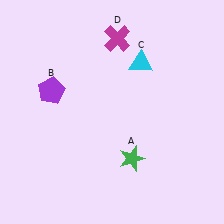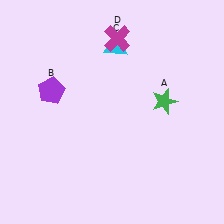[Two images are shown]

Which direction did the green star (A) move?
The green star (A) moved up.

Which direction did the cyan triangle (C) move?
The cyan triangle (C) moved left.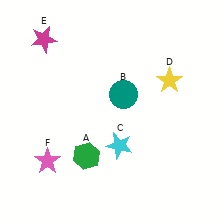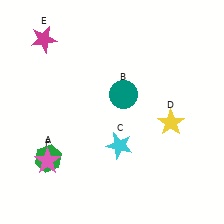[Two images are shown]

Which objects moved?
The objects that moved are: the green hexagon (A), the yellow star (D).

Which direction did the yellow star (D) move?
The yellow star (D) moved down.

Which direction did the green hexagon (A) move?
The green hexagon (A) moved left.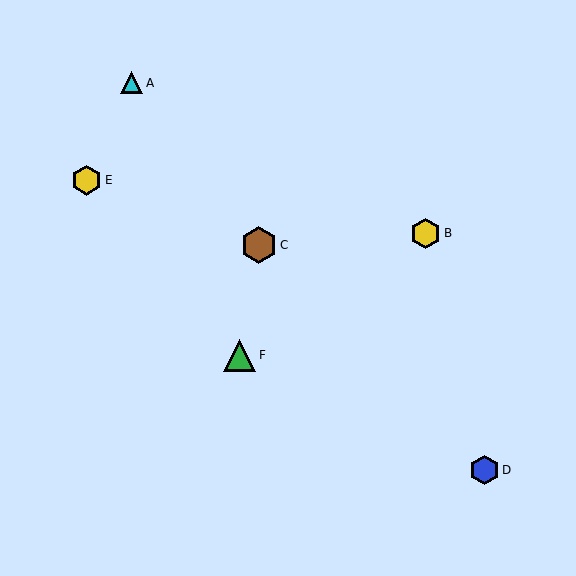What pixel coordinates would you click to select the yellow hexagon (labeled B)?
Click at (425, 233) to select the yellow hexagon B.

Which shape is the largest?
The brown hexagon (labeled C) is the largest.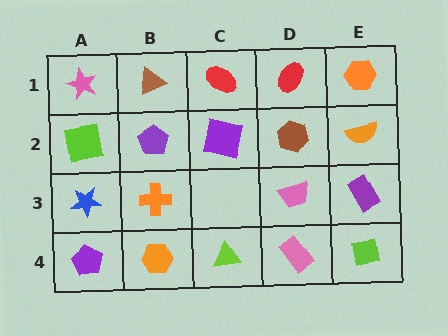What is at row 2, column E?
An orange semicircle.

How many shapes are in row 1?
5 shapes.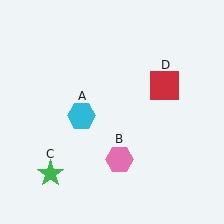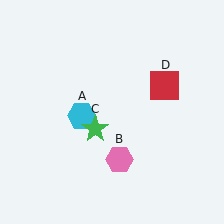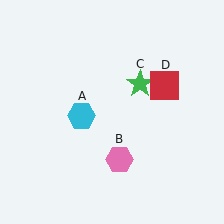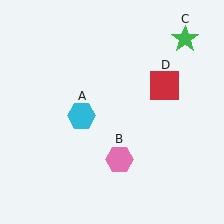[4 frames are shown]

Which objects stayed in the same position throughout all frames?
Cyan hexagon (object A) and pink hexagon (object B) and red square (object D) remained stationary.